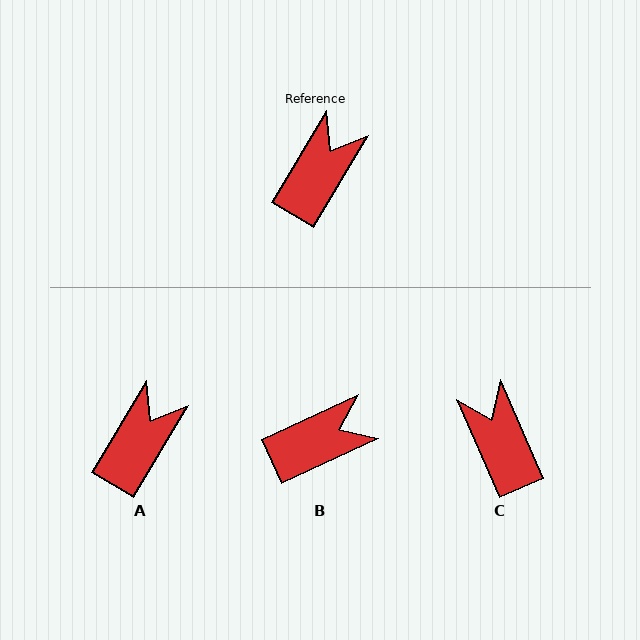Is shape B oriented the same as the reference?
No, it is off by about 35 degrees.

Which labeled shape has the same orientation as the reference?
A.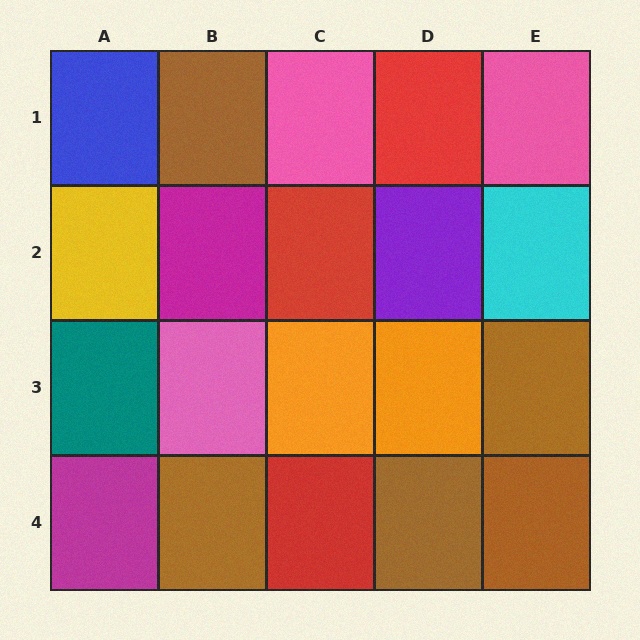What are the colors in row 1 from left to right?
Blue, brown, pink, red, pink.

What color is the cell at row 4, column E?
Brown.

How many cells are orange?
2 cells are orange.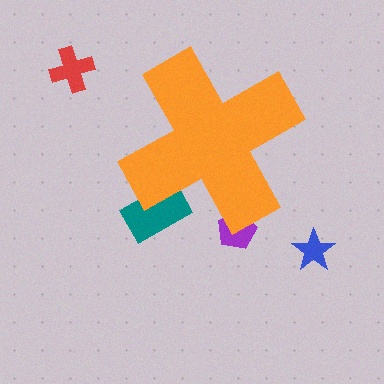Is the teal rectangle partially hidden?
Yes, the teal rectangle is partially hidden behind the orange cross.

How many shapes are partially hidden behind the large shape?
2 shapes are partially hidden.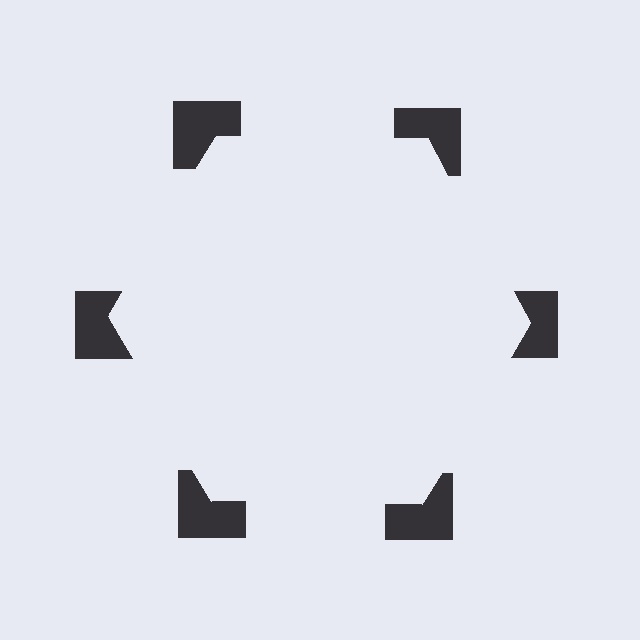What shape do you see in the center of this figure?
An illusory hexagon — its edges are inferred from the aligned wedge cuts in the notched squares, not physically drawn.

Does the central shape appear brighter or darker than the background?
It typically appears slightly brighter than the background, even though no actual brightness change is drawn.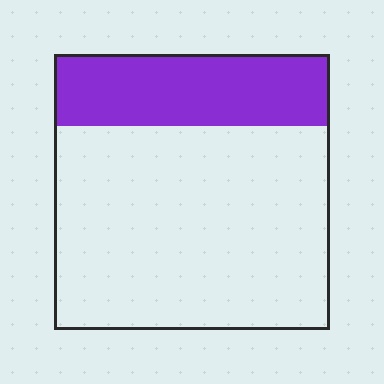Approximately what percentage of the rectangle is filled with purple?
Approximately 25%.